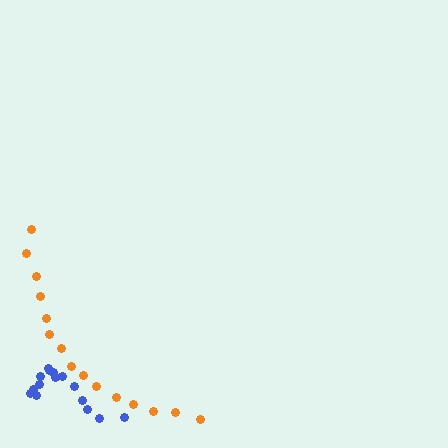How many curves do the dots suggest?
There are 2 distinct paths.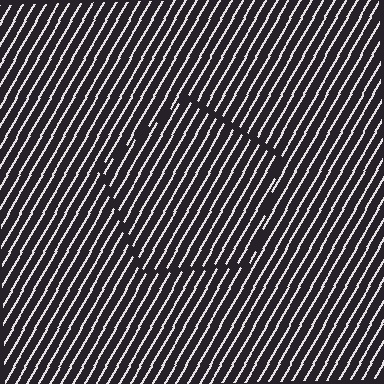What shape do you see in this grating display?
An illusory pentagon. The interior of the shape contains the same grating, shifted by half a period — the contour is defined by the phase discontinuity where line-ends from the inner and outer gratings abut.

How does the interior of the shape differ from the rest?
The interior of the shape contains the same grating, shifted by half a period — the contour is defined by the phase discontinuity where line-ends from the inner and outer gratings abut.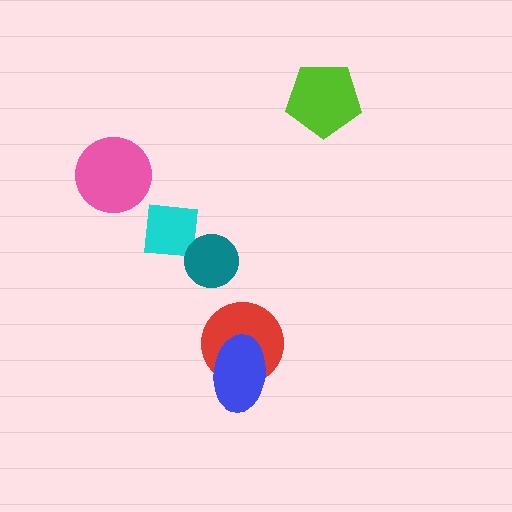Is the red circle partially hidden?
Yes, it is partially covered by another shape.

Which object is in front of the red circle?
The blue ellipse is in front of the red circle.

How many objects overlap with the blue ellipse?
1 object overlaps with the blue ellipse.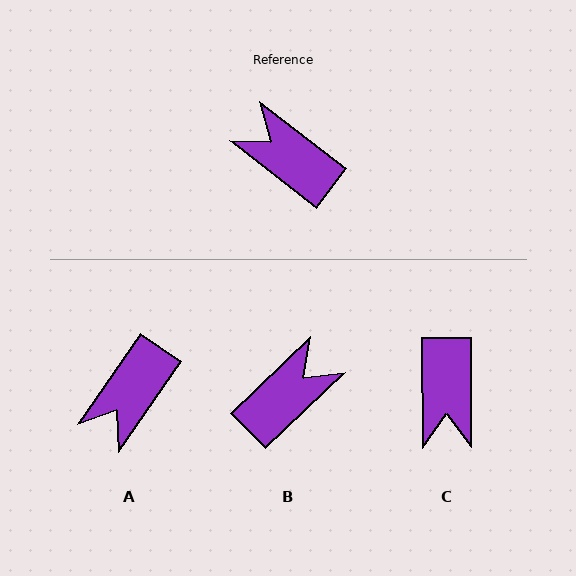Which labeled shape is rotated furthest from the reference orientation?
C, about 128 degrees away.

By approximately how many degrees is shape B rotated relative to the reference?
Approximately 99 degrees clockwise.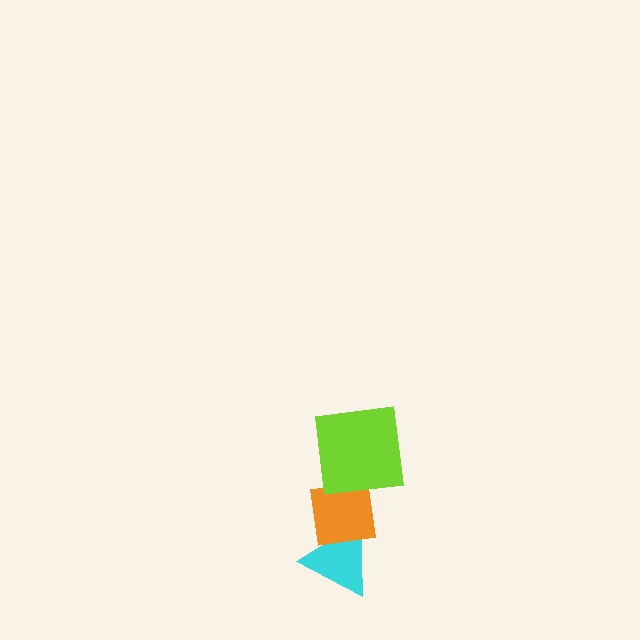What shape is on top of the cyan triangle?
The orange square is on top of the cyan triangle.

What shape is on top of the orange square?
The lime square is on top of the orange square.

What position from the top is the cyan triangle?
The cyan triangle is 3rd from the top.